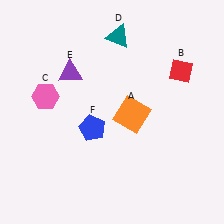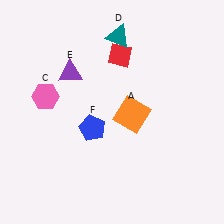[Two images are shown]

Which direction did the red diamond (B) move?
The red diamond (B) moved left.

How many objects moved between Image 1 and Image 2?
1 object moved between the two images.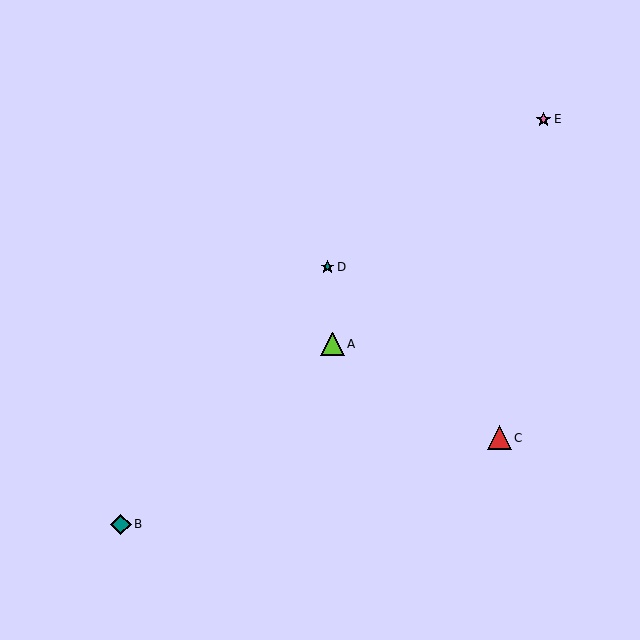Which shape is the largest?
The lime triangle (labeled A) is the largest.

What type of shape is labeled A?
Shape A is a lime triangle.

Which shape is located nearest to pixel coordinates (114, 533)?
The teal diamond (labeled B) at (121, 524) is nearest to that location.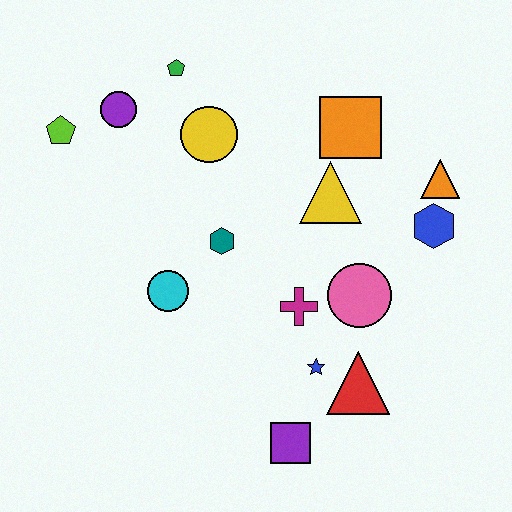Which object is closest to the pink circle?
The magenta cross is closest to the pink circle.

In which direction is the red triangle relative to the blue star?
The red triangle is to the right of the blue star.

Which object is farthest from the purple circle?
The purple square is farthest from the purple circle.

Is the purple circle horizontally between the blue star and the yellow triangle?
No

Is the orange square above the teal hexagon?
Yes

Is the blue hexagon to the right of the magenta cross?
Yes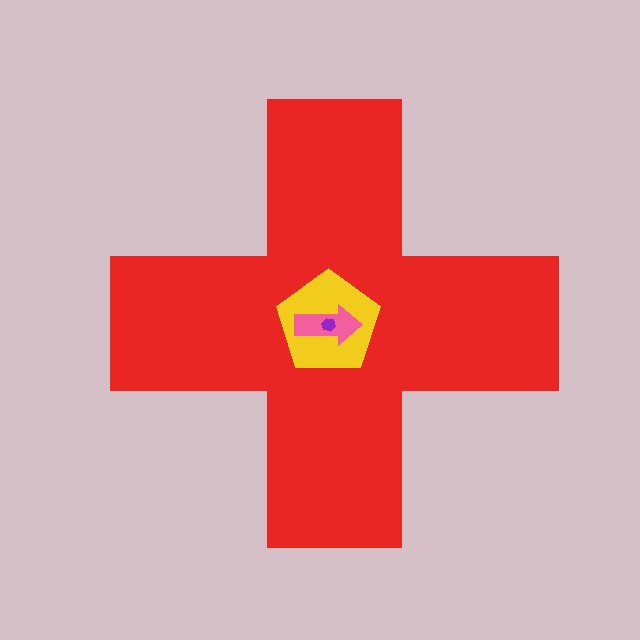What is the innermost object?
The purple hexagon.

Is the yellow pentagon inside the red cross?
Yes.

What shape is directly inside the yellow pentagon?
The pink arrow.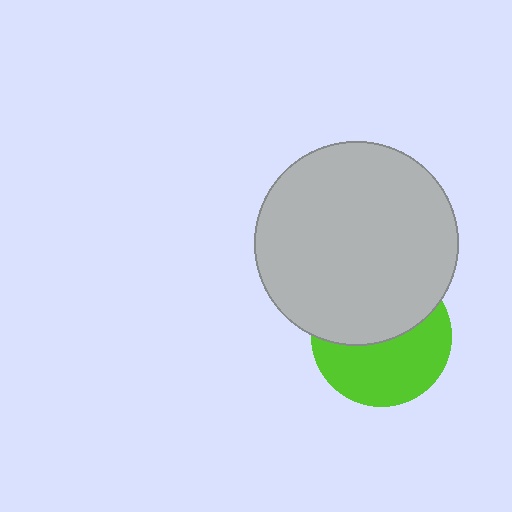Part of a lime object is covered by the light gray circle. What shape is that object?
It is a circle.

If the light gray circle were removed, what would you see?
You would see the complete lime circle.